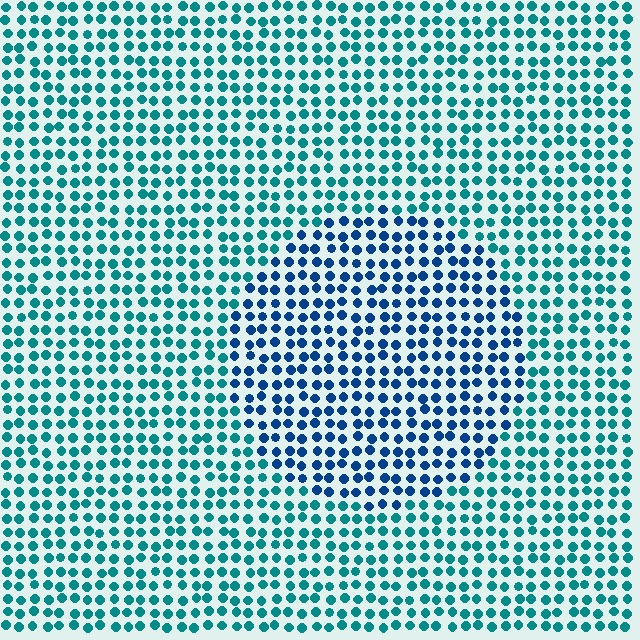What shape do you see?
I see a circle.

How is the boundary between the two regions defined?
The boundary is defined purely by a slight shift in hue (about 35 degrees). Spacing, size, and orientation are identical on both sides.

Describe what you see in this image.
The image is filled with small teal elements in a uniform arrangement. A circle-shaped region is visible where the elements are tinted to a slightly different hue, forming a subtle color boundary.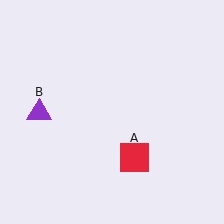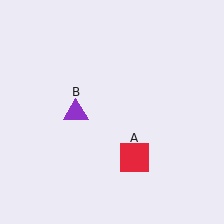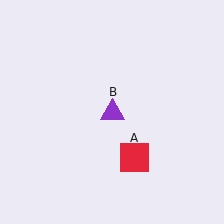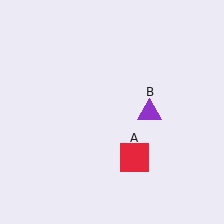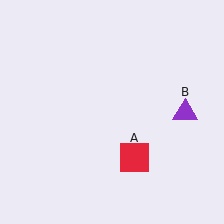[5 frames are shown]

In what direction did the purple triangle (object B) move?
The purple triangle (object B) moved right.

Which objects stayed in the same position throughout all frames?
Red square (object A) remained stationary.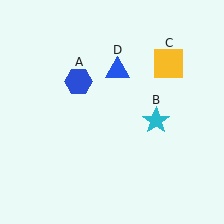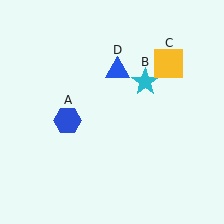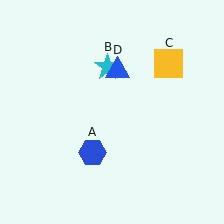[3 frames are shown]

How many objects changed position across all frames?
2 objects changed position: blue hexagon (object A), cyan star (object B).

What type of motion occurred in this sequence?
The blue hexagon (object A), cyan star (object B) rotated counterclockwise around the center of the scene.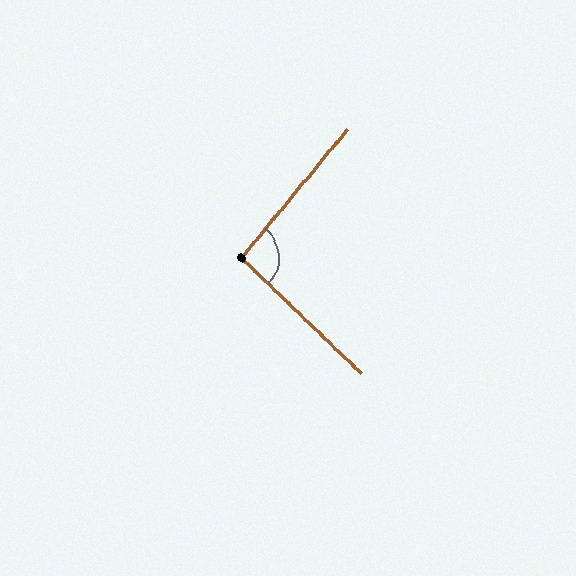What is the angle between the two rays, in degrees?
Approximately 94 degrees.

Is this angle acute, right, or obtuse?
It is approximately a right angle.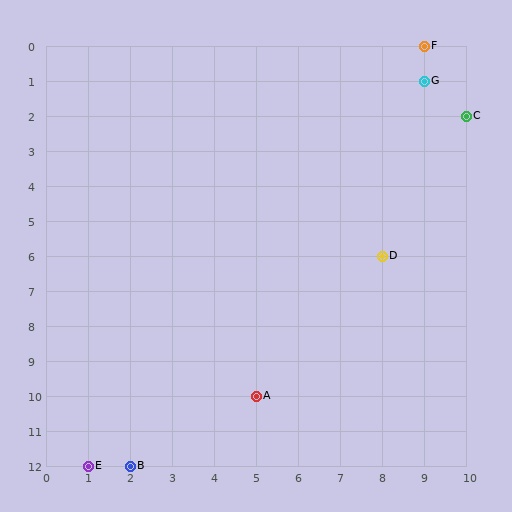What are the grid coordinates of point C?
Point C is at grid coordinates (10, 2).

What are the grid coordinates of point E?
Point E is at grid coordinates (1, 12).